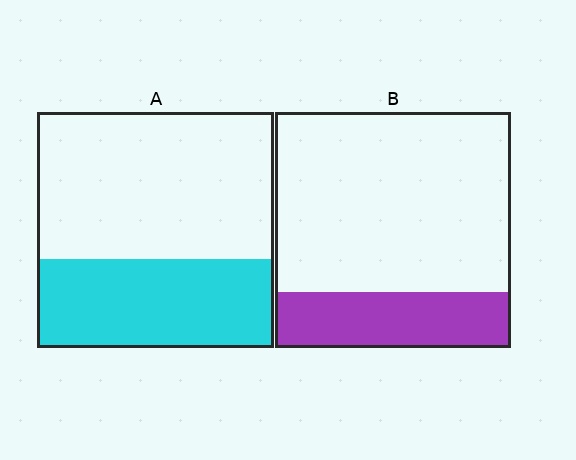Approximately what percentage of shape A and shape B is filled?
A is approximately 40% and B is approximately 25%.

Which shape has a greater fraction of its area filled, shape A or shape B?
Shape A.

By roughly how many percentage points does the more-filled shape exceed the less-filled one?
By roughly 15 percentage points (A over B).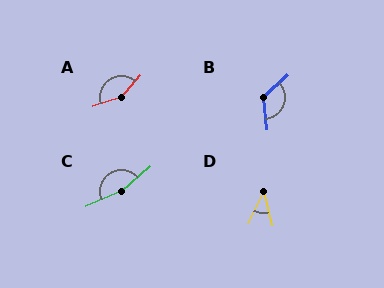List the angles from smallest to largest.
D (38°), B (127°), A (148°), C (163°).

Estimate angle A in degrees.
Approximately 148 degrees.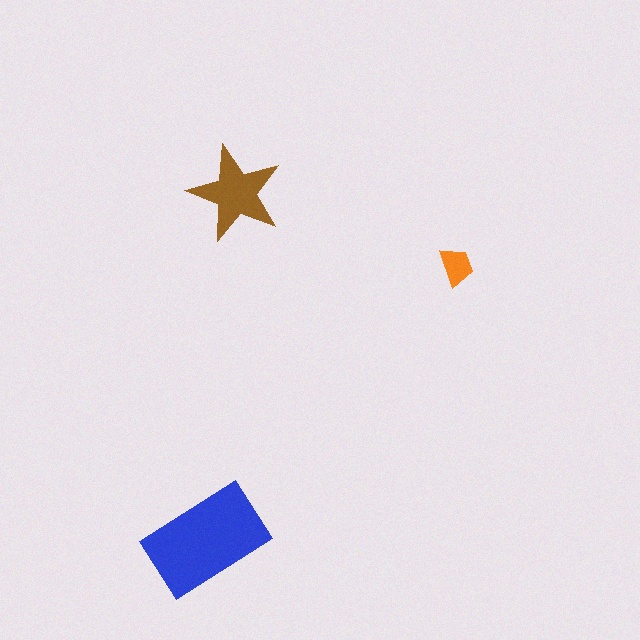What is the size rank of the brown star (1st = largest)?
2nd.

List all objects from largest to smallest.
The blue rectangle, the brown star, the orange trapezoid.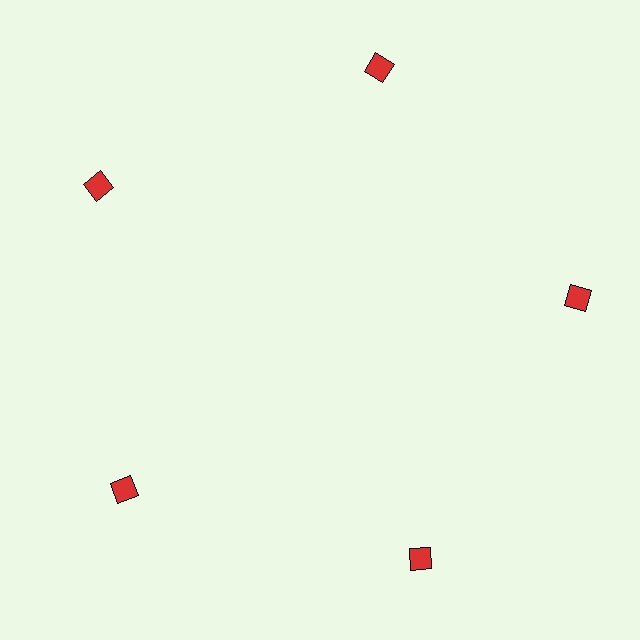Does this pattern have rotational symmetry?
Yes, this pattern has 5-fold rotational symmetry. It looks the same after rotating 72 degrees around the center.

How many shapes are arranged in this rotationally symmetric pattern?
There are 5 shapes, arranged in 5 groups of 1.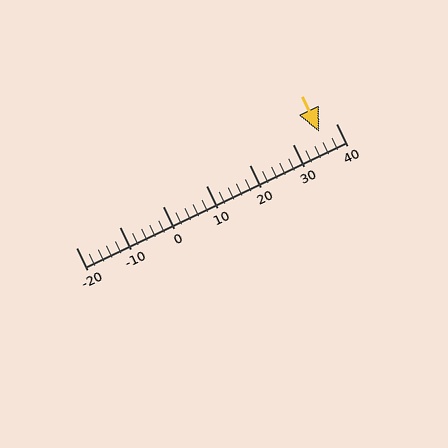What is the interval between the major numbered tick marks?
The major tick marks are spaced 10 units apart.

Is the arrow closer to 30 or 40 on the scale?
The arrow is closer to 40.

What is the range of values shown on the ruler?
The ruler shows values from -20 to 40.